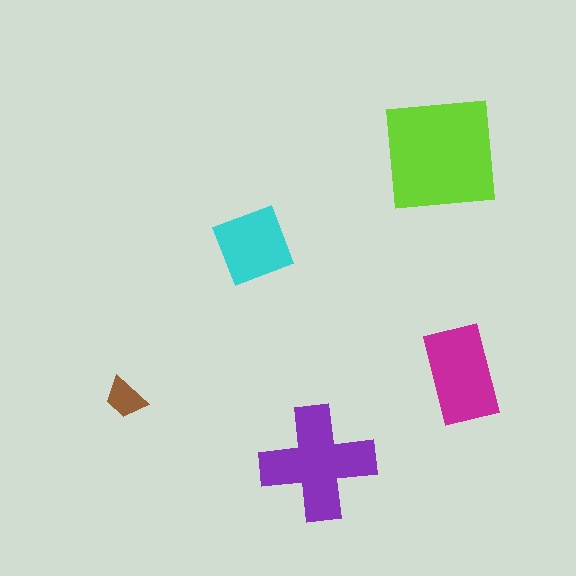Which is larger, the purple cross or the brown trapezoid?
The purple cross.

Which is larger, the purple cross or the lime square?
The lime square.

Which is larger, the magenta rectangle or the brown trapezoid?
The magenta rectangle.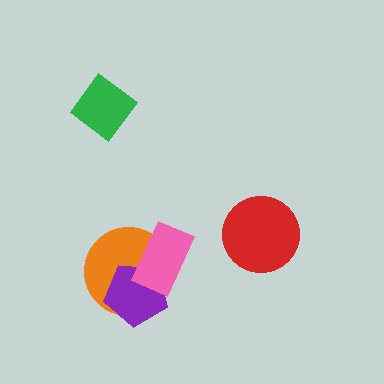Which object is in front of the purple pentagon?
The pink rectangle is in front of the purple pentagon.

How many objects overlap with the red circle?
0 objects overlap with the red circle.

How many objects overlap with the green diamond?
0 objects overlap with the green diamond.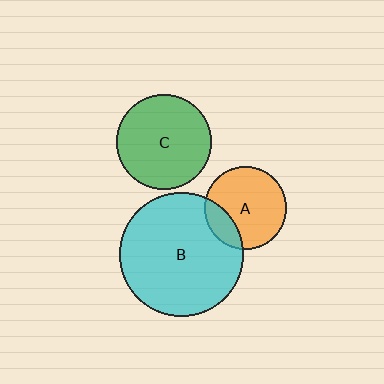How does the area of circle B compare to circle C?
Approximately 1.7 times.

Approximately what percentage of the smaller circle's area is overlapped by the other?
Approximately 20%.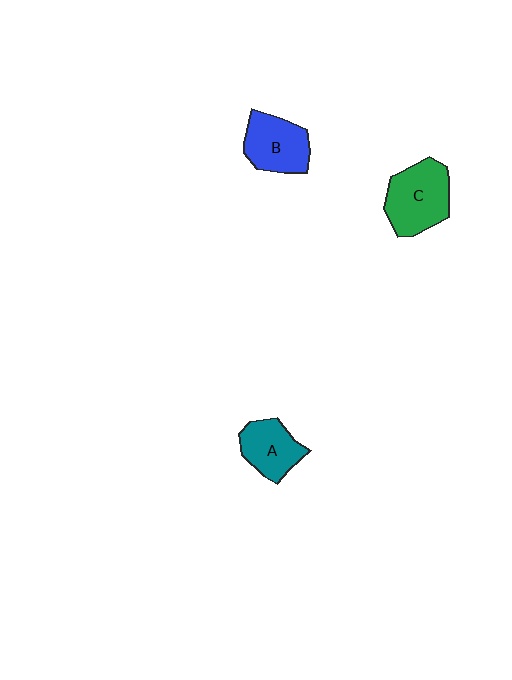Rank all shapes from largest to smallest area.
From largest to smallest: C (green), B (blue), A (teal).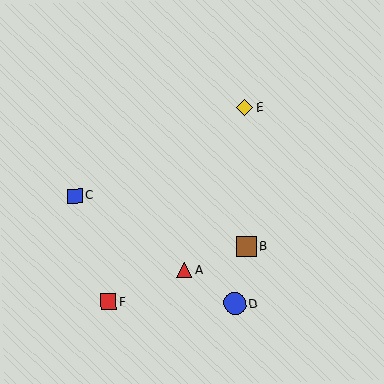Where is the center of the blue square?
The center of the blue square is at (75, 196).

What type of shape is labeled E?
Shape E is a yellow diamond.